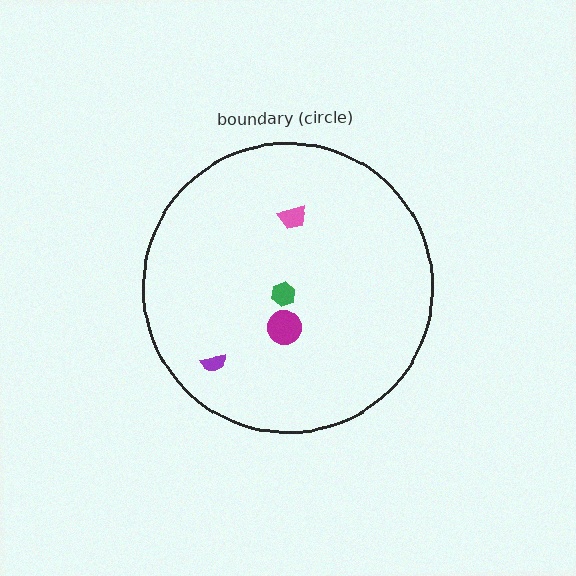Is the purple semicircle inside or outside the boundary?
Inside.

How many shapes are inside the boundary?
4 inside, 0 outside.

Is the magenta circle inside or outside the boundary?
Inside.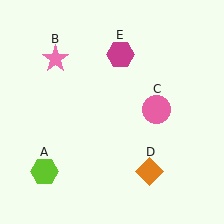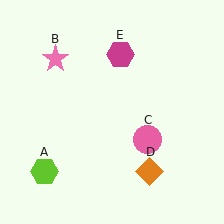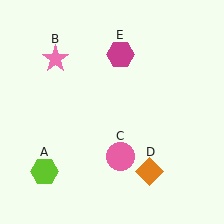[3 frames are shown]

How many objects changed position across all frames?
1 object changed position: pink circle (object C).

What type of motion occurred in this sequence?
The pink circle (object C) rotated clockwise around the center of the scene.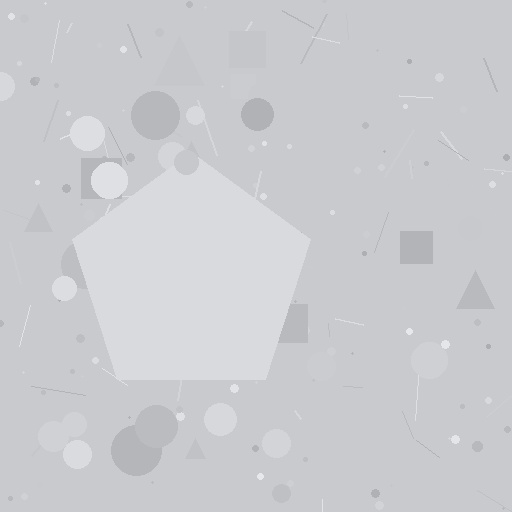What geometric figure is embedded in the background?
A pentagon is embedded in the background.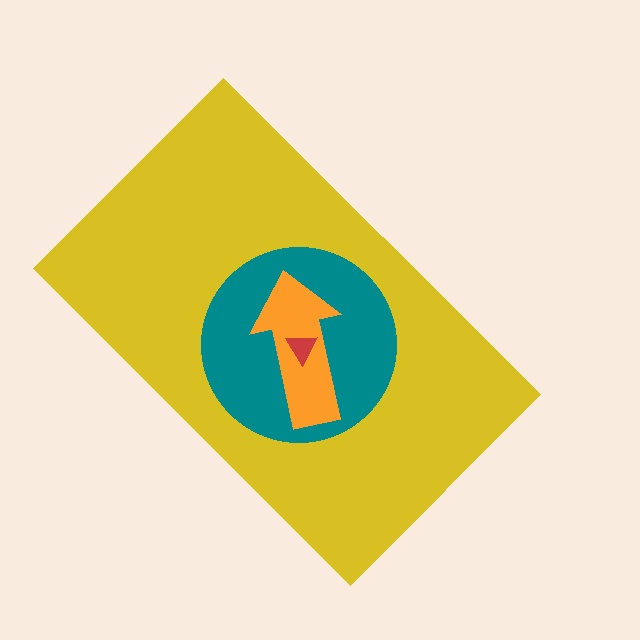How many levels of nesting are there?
4.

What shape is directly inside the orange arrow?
The red triangle.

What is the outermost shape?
The yellow rectangle.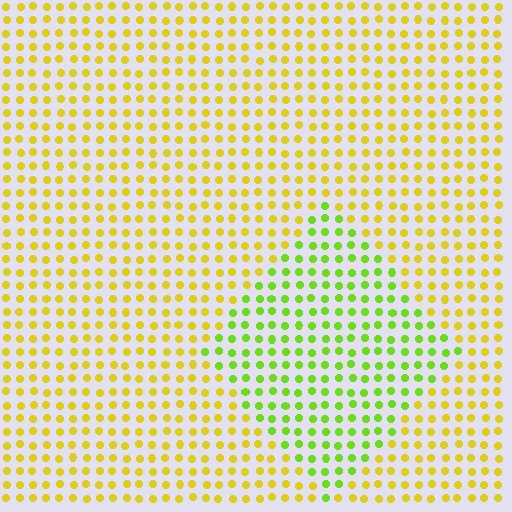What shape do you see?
I see a diamond.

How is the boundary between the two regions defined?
The boundary is defined purely by a slight shift in hue (about 40 degrees). Spacing, size, and orientation are identical on both sides.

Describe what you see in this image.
The image is filled with small yellow elements in a uniform arrangement. A diamond-shaped region is visible where the elements are tinted to a slightly different hue, forming a subtle color boundary.